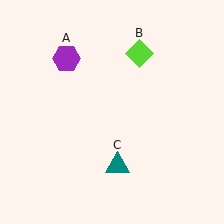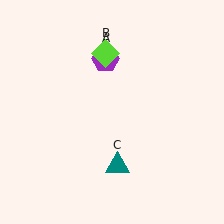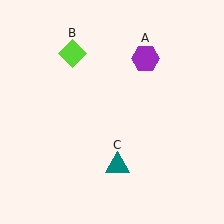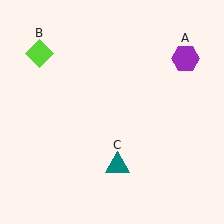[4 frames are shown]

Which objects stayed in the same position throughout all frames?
Teal triangle (object C) remained stationary.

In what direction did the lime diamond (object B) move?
The lime diamond (object B) moved left.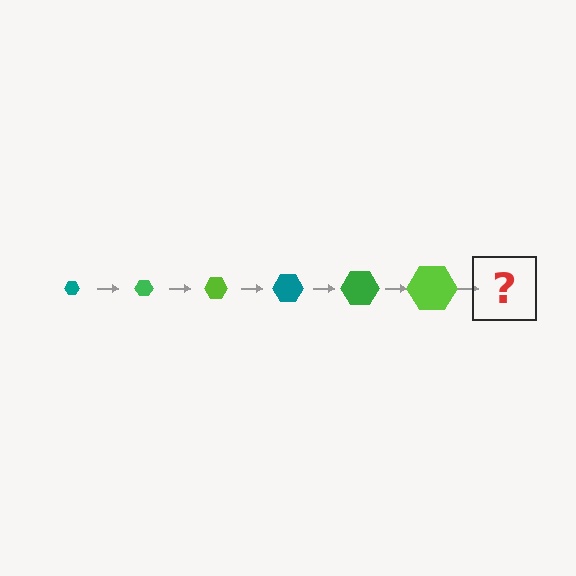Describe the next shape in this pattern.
It should be a teal hexagon, larger than the previous one.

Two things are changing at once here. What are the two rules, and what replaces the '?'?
The two rules are that the hexagon grows larger each step and the color cycles through teal, green, and lime. The '?' should be a teal hexagon, larger than the previous one.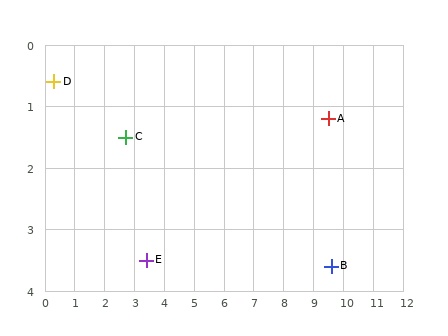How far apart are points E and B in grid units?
Points E and B are about 6.2 grid units apart.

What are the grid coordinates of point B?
Point B is at approximately (9.6, 3.6).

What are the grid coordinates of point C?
Point C is at approximately (2.7, 1.5).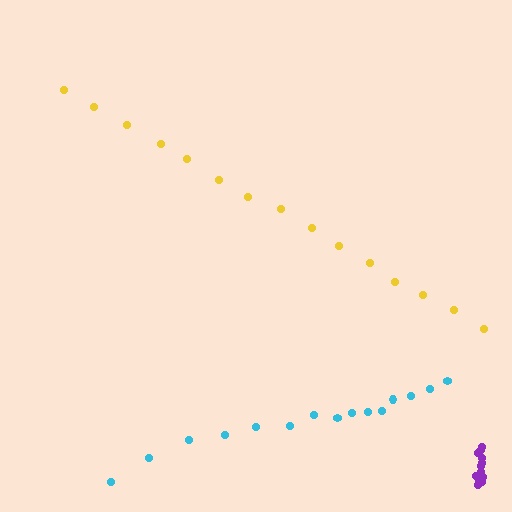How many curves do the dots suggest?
There are 3 distinct paths.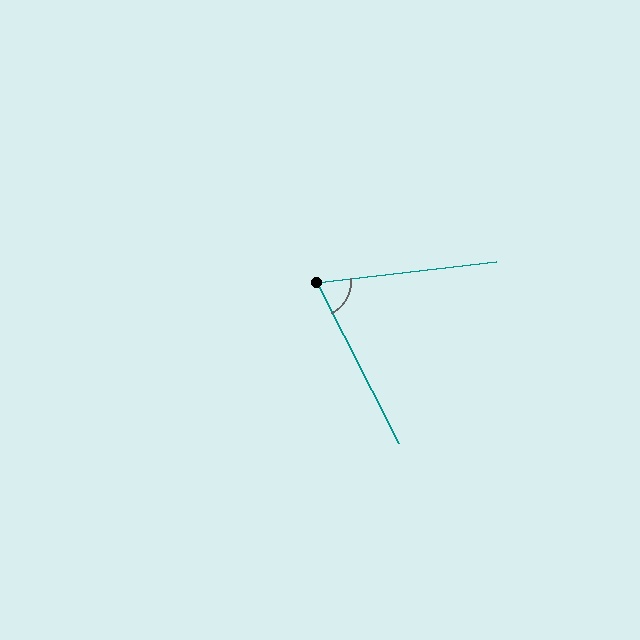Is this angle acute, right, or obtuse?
It is acute.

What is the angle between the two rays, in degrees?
Approximately 69 degrees.